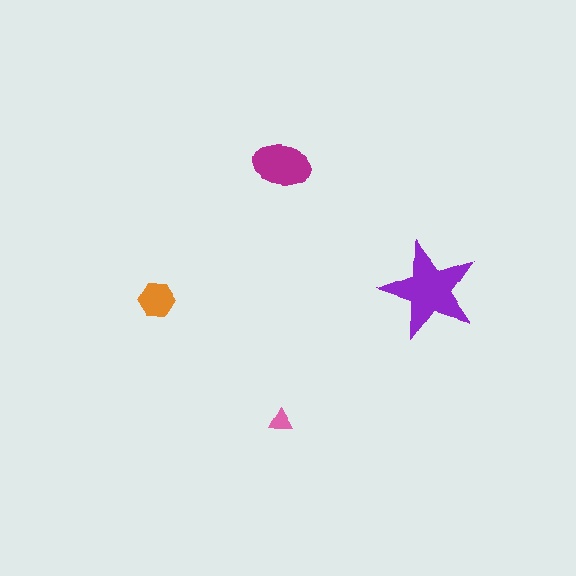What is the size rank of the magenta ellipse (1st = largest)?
2nd.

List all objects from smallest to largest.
The pink triangle, the orange hexagon, the magenta ellipse, the purple star.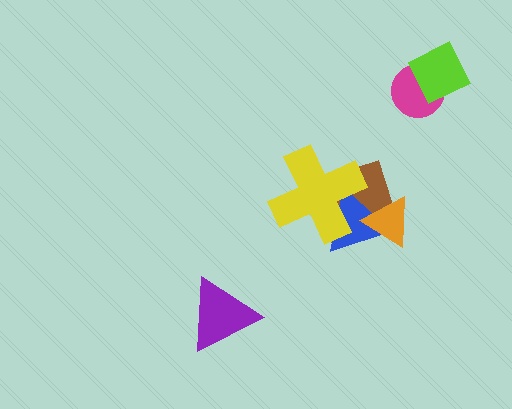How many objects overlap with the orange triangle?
2 objects overlap with the orange triangle.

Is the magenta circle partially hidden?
Yes, it is partially covered by another shape.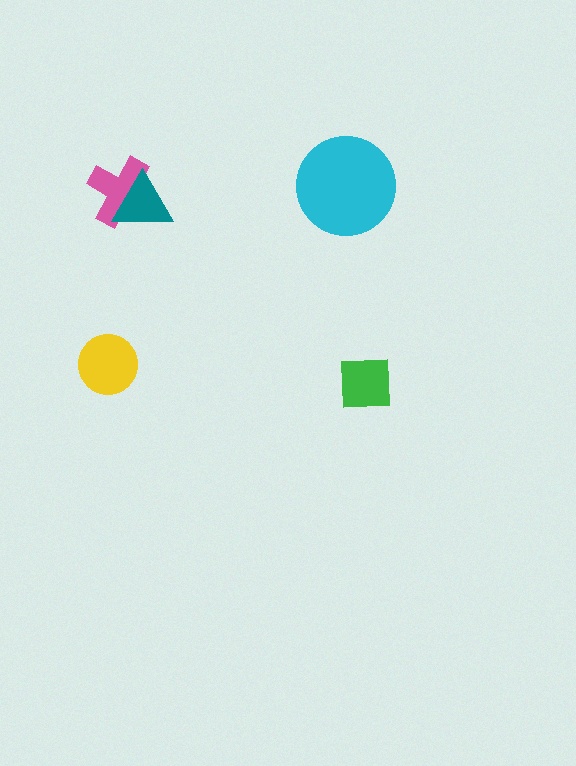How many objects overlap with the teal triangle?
1 object overlaps with the teal triangle.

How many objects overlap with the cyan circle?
0 objects overlap with the cyan circle.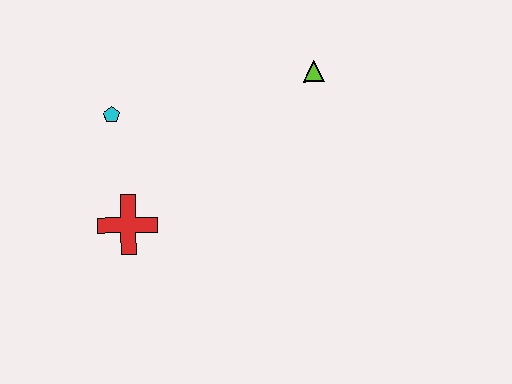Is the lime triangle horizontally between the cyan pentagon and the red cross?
No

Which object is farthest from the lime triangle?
The red cross is farthest from the lime triangle.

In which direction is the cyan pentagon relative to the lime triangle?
The cyan pentagon is to the left of the lime triangle.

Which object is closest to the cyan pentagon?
The red cross is closest to the cyan pentagon.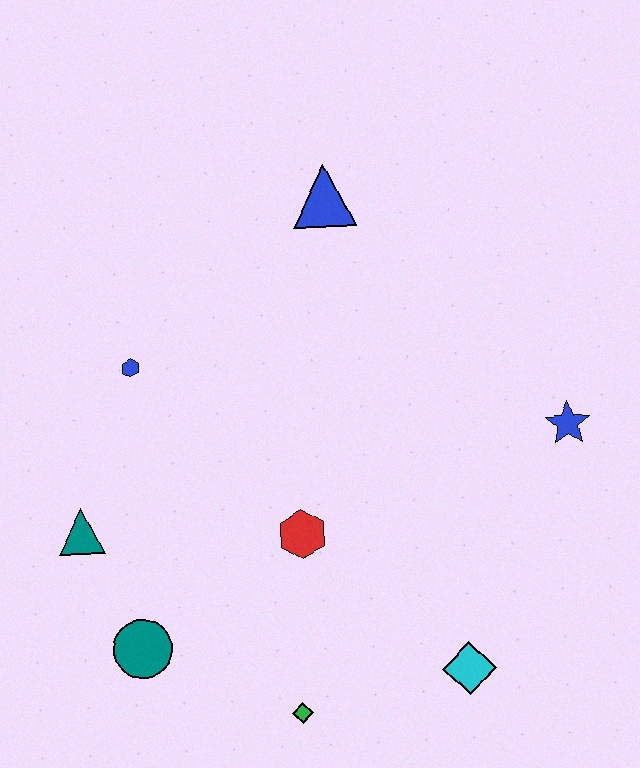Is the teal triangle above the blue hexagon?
No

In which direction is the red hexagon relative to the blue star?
The red hexagon is to the left of the blue star.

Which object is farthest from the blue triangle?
The green diamond is farthest from the blue triangle.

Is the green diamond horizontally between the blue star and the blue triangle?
No